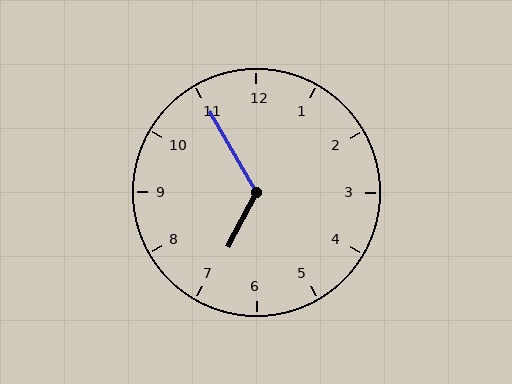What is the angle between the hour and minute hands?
Approximately 122 degrees.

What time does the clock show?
6:55.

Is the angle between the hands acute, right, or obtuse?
It is obtuse.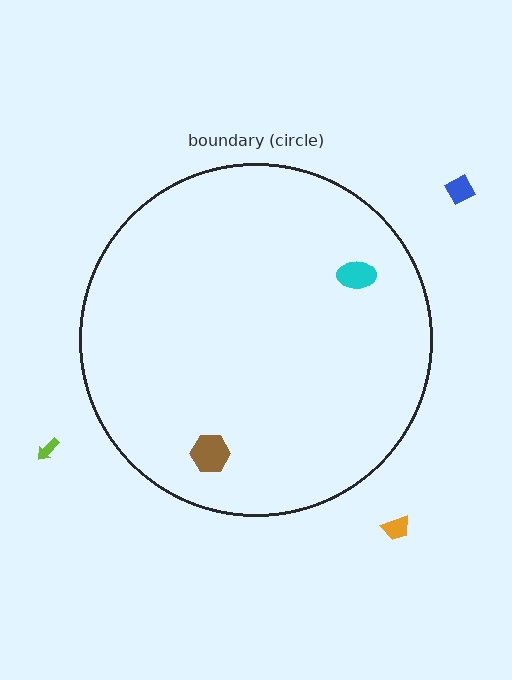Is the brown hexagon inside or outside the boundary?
Inside.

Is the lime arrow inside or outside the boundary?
Outside.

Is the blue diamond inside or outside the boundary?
Outside.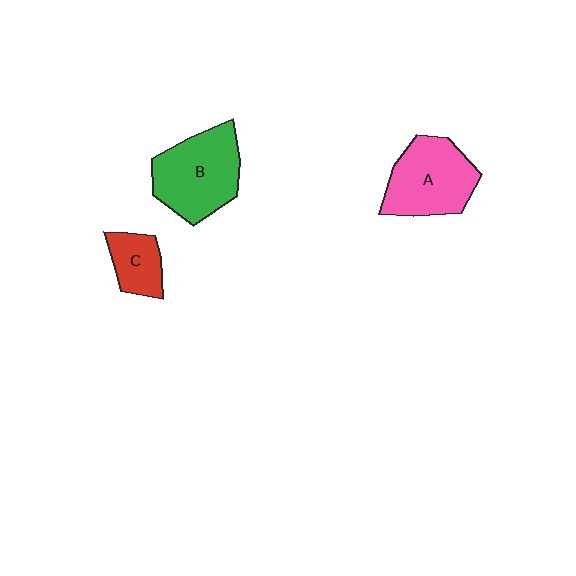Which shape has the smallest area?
Shape C (red).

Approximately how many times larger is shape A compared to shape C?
Approximately 2.0 times.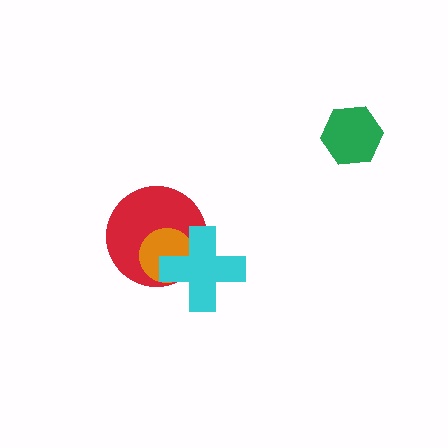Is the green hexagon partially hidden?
No, no other shape covers it.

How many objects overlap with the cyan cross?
2 objects overlap with the cyan cross.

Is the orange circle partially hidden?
Yes, it is partially covered by another shape.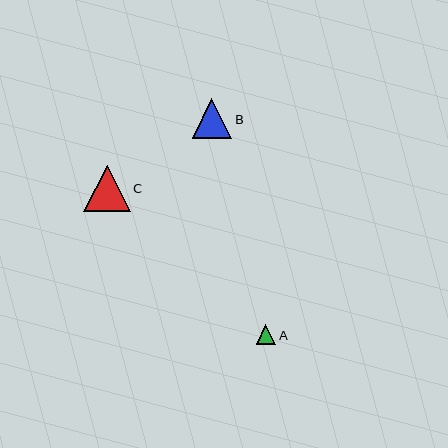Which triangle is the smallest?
Triangle A is the smallest with a size of approximately 20 pixels.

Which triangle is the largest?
Triangle C is the largest with a size of approximately 46 pixels.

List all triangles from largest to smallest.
From largest to smallest: C, B, A.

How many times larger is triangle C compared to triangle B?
Triangle C is approximately 1.2 times the size of triangle B.